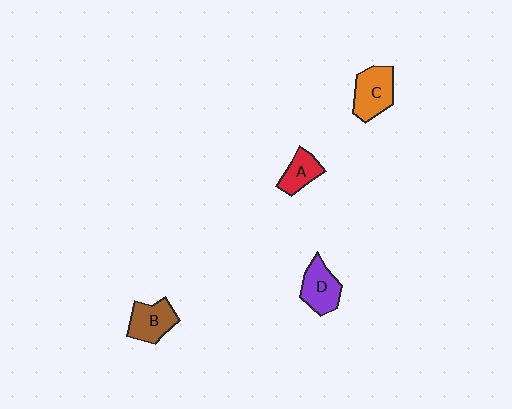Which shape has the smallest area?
Shape A (red).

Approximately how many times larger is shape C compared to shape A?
Approximately 1.5 times.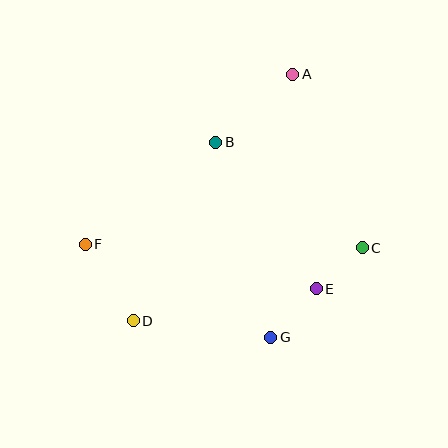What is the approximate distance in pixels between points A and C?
The distance between A and C is approximately 187 pixels.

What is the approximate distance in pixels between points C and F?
The distance between C and F is approximately 277 pixels.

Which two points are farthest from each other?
Points A and D are farthest from each other.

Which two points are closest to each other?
Points C and E are closest to each other.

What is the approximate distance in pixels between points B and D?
The distance between B and D is approximately 197 pixels.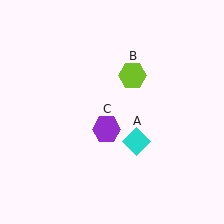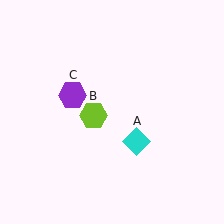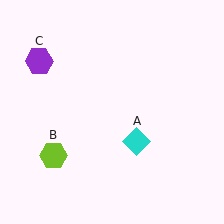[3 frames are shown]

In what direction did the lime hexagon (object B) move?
The lime hexagon (object B) moved down and to the left.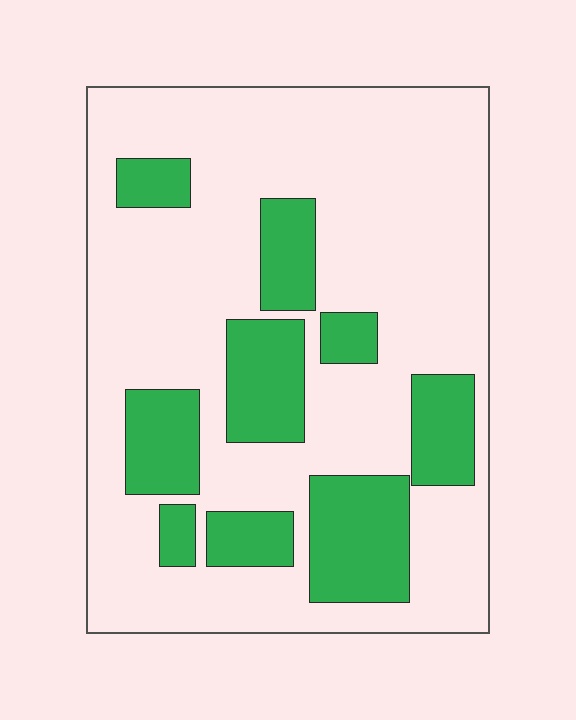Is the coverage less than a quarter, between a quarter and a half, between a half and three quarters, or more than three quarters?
Between a quarter and a half.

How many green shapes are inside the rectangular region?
9.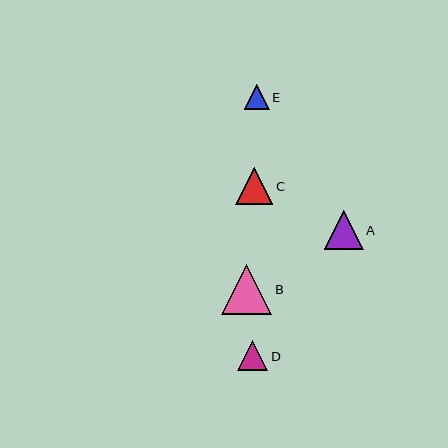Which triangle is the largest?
Triangle B is the largest with a size of approximately 50 pixels.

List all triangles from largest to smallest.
From largest to smallest: B, A, C, D, E.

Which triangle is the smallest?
Triangle E is the smallest with a size of approximately 25 pixels.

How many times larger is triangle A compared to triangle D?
Triangle A is approximately 1.3 times the size of triangle D.